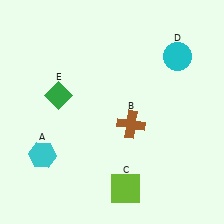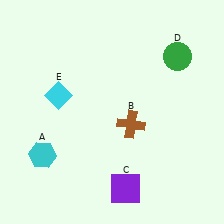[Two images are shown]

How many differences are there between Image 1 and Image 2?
There are 3 differences between the two images.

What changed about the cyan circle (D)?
In Image 1, D is cyan. In Image 2, it changed to green.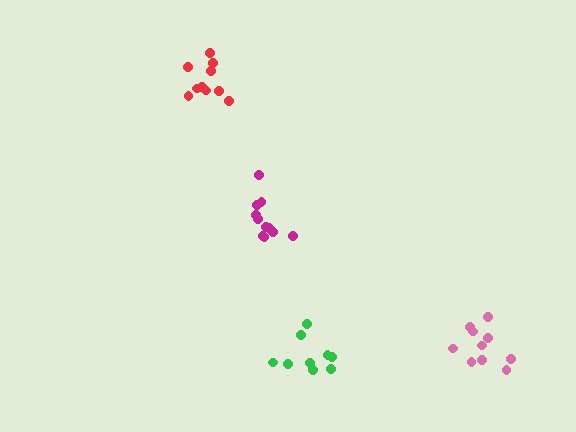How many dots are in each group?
Group 1: 10 dots, Group 2: 9 dots, Group 3: 10 dots, Group 4: 11 dots (40 total).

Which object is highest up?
The red cluster is topmost.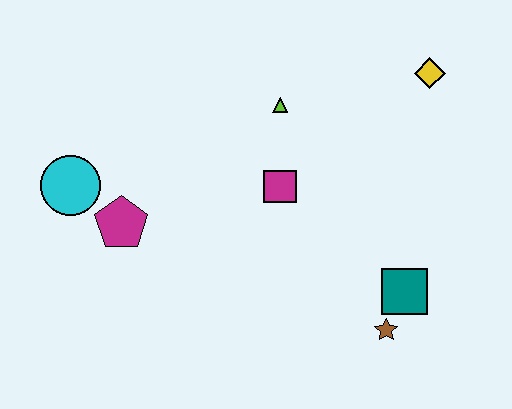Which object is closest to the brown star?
The teal square is closest to the brown star.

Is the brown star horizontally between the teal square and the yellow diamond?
No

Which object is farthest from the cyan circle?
The yellow diamond is farthest from the cyan circle.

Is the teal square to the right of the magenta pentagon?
Yes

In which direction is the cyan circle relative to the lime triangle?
The cyan circle is to the left of the lime triangle.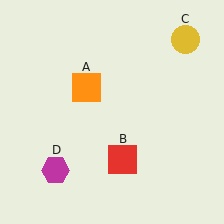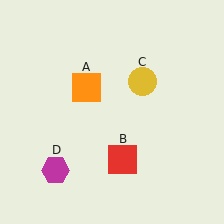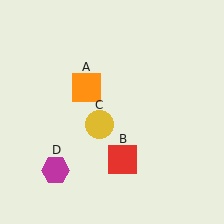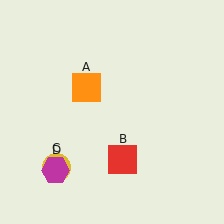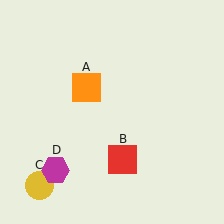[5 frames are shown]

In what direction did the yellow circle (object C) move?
The yellow circle (object C) moved down and to the left.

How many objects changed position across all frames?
1 object changed position: yellow circle (object C).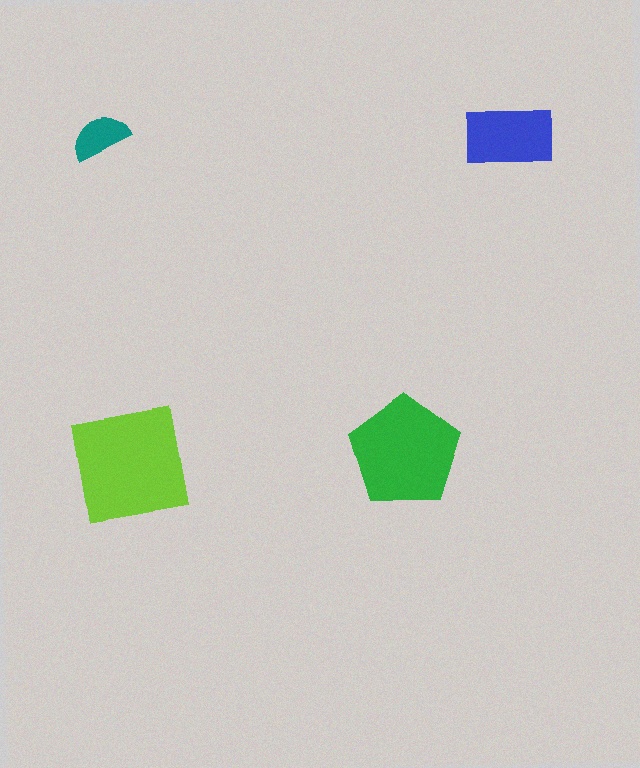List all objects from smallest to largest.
The teal semicircle, the blue rectangle, the green pentagon, the lime square.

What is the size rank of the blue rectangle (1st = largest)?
3rd.